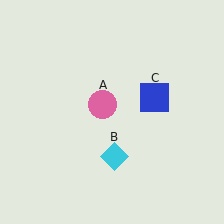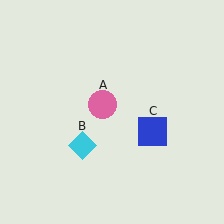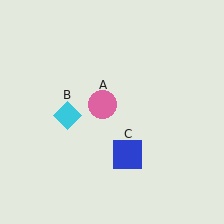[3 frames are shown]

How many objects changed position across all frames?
2 objects changed position: cyan diamond (object B), blue square (object C).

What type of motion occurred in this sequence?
The cyan diamond (object B), blue square (object C) rotated clockwise around the center of the scene.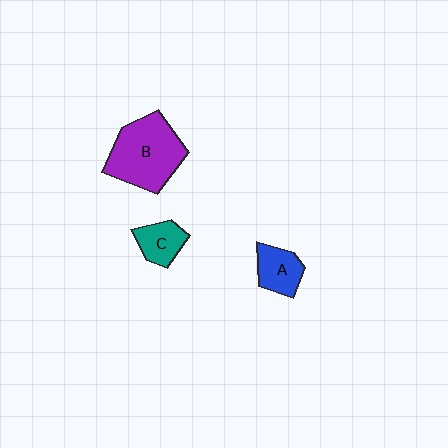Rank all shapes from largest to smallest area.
From largest to smallest: B (purple), A (blue), C (teal).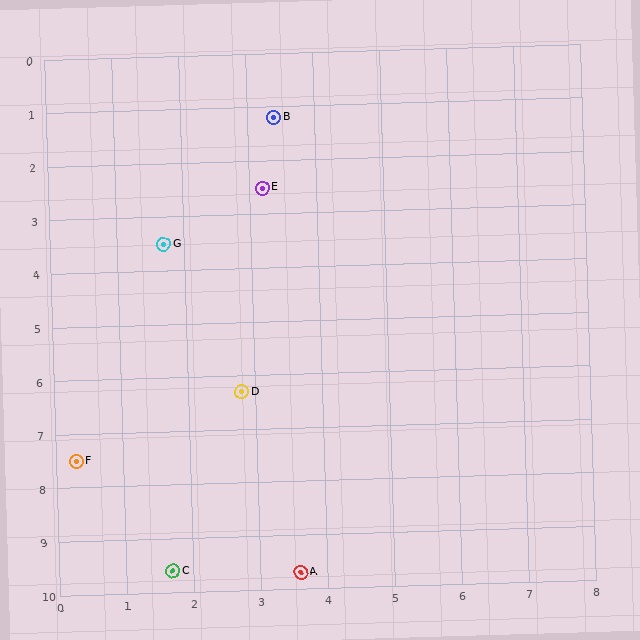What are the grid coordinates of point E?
Point E is at approximately (3.2, 2.5).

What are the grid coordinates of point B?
Point B is at approximately (3.4, 1.2).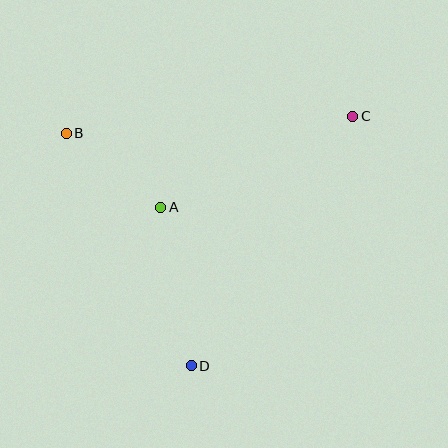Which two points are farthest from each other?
Points C and D are farthest from each other.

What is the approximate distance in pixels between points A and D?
The distance between A and D is approximately 161 pixels.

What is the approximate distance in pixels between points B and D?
The distance between B and D is approximately 263 pixels.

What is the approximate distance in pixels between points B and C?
The distance between B and C is approximately 287 pixels.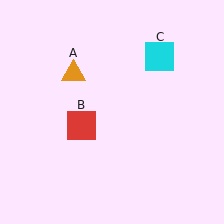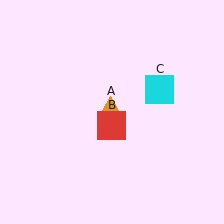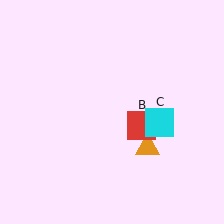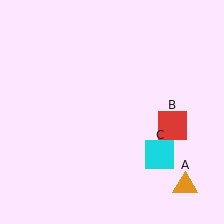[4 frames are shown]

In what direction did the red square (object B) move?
The red square (object B) moved right.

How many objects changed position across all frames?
3 objects changed position: orange triangle (object A), red square (object B), cyan square (object C).